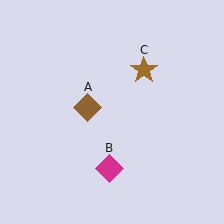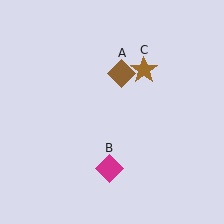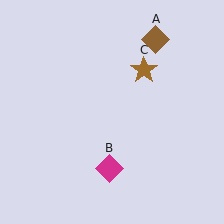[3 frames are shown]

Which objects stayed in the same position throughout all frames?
Magenta diamond (object B) and brown star (object C) remained stationary.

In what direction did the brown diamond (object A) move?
The brown diamond (object A) moved up and to the right.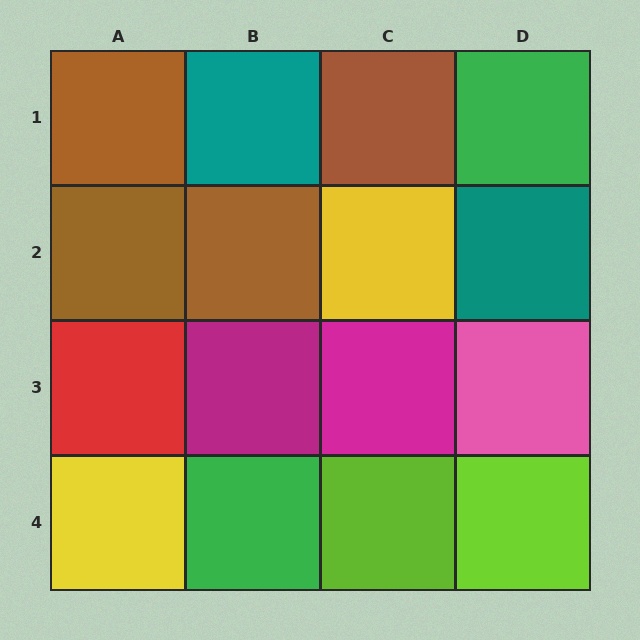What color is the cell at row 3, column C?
Magenta.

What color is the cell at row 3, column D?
Pink.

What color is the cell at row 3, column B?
Magenta.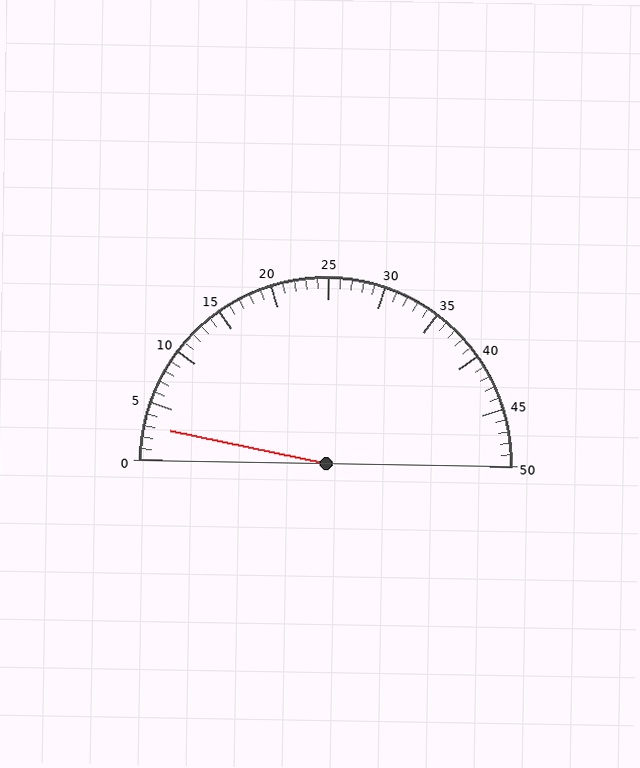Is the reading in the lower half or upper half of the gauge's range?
The reading is in the lower half of the range (0 to 50).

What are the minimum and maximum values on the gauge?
The gauge ranges from 0 to 50.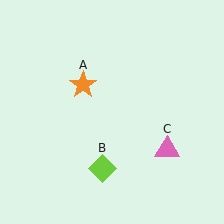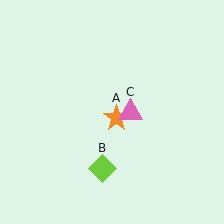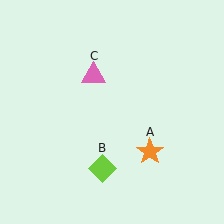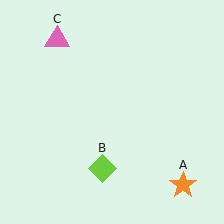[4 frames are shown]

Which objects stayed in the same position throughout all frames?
Lime diamond (object B) remained stationary.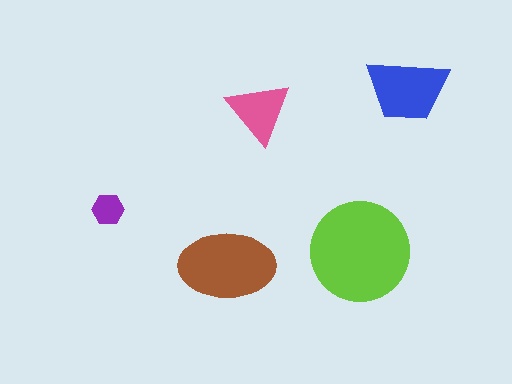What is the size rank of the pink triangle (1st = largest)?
4th.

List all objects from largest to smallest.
The lime circle, the brown ellipse, the blue trapezoid, the pink triangle, the purple hexagon.